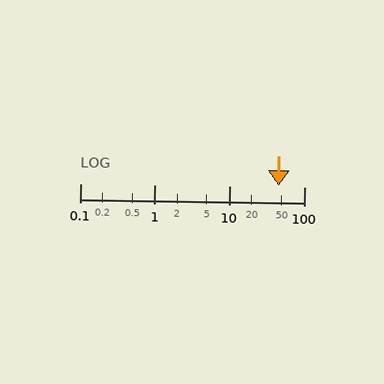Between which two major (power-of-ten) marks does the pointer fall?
The pointer is between 10 and 100.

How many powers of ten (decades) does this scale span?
The scale spans 3 decades, from 0.1 to 100.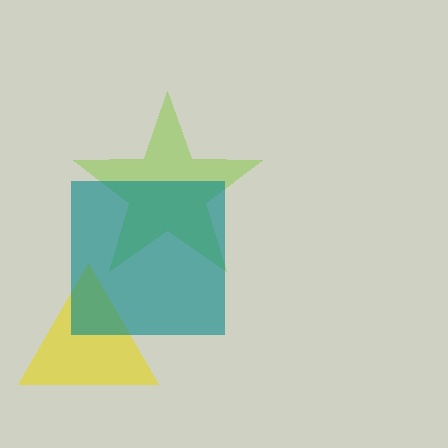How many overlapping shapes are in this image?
There are 3 overlapping shapes in the image.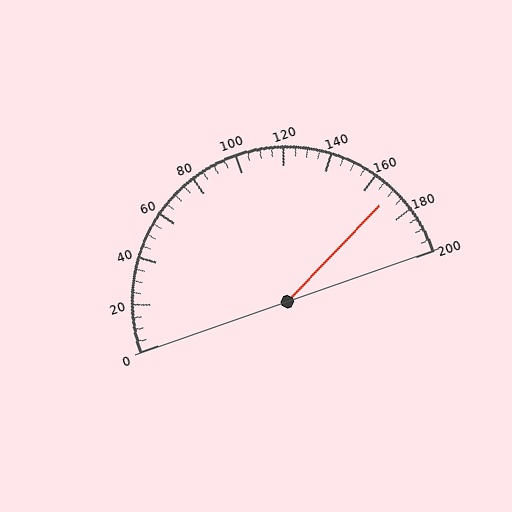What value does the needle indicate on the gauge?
The needle indicates approximately 170.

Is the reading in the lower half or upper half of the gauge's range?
The reading is in the upper half of the range (0 to 200).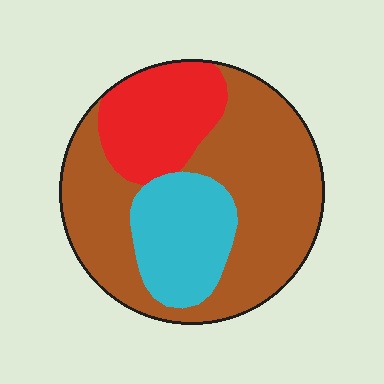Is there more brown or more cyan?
Brown.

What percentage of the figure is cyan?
Cyan covers 21% of the figure.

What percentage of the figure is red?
Red covers 21% of the figure.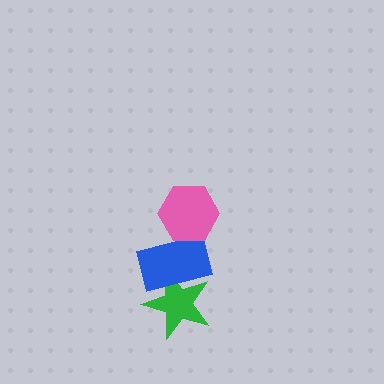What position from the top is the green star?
The green star is 3rd from the top.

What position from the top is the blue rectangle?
The blue rectangle is 2nd from the top.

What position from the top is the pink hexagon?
The pink hexagon is 1st from the top.